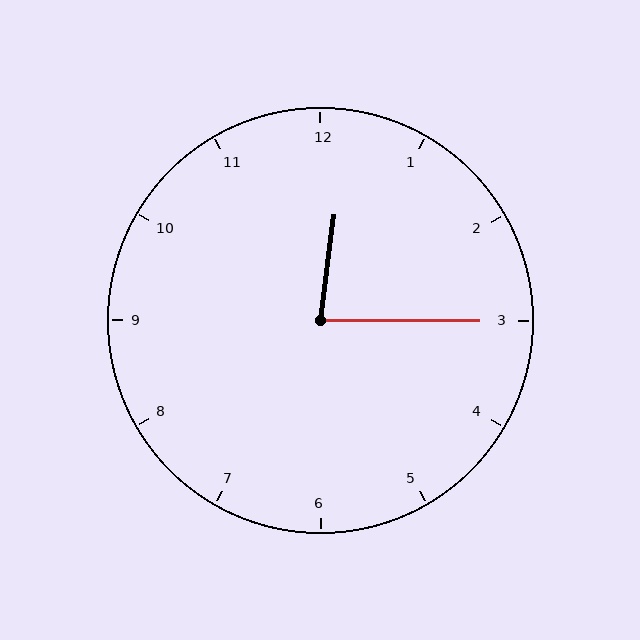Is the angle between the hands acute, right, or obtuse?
It is acute.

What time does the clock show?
12:15.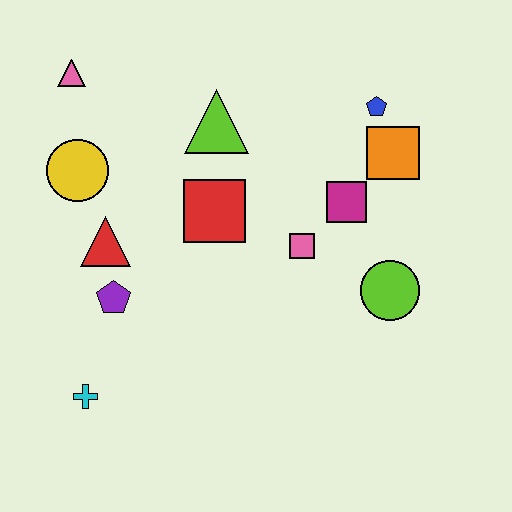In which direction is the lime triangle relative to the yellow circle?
The lime triangle is to the right of the yellow circle.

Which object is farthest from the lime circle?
The pink triangle is farthest from the lime circle.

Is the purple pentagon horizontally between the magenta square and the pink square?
No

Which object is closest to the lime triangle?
The red square is closest to the lime triangle.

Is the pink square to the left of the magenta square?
Yes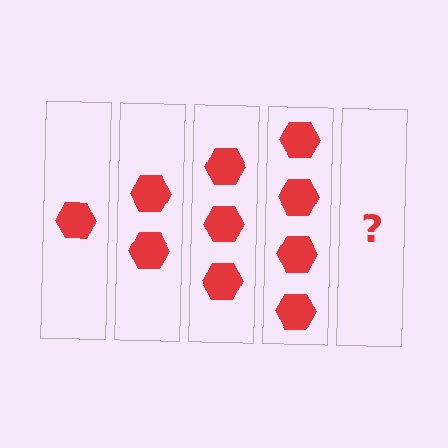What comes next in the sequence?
The next element should be 5 hexagons.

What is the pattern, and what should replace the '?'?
The pattern is that each step adds one more hexagon. The '?' should be 5 hexagons.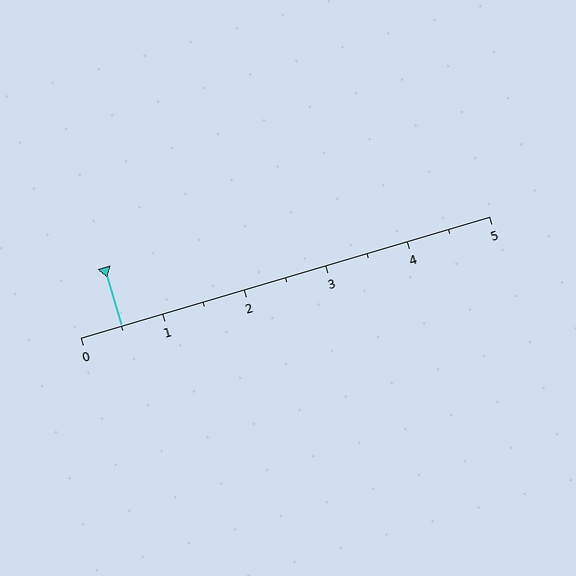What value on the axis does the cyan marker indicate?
The marker indicates approximately 0.5.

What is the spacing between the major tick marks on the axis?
The major ticks are spaced 1 apart.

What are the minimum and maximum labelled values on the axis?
The axis runs from 0 to 5.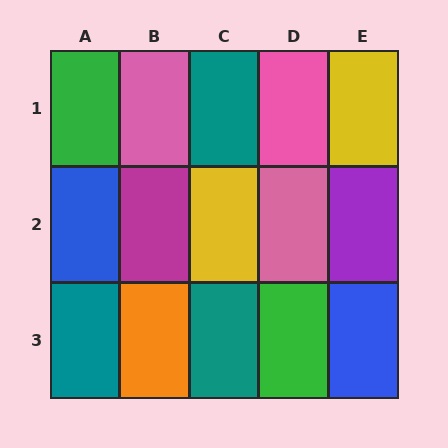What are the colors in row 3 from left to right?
Teal, orange, teal, green, blue.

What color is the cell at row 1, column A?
Green.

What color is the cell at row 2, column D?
Pink.